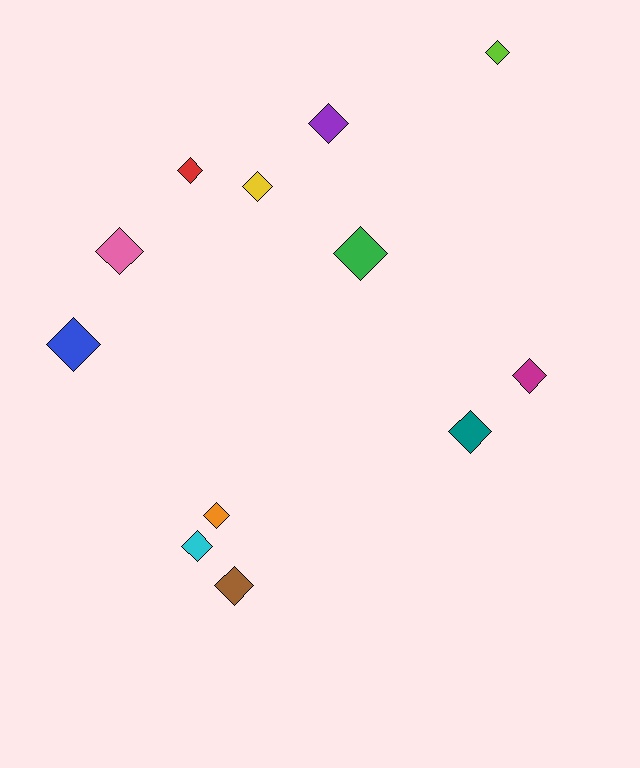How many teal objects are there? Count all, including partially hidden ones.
There is 1 teal object.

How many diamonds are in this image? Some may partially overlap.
There are 12 diamonds.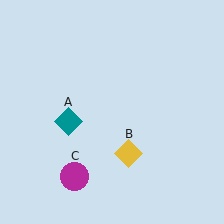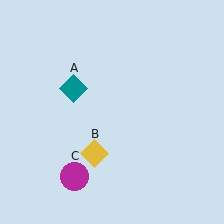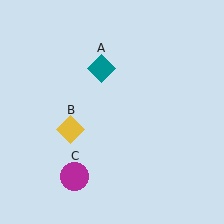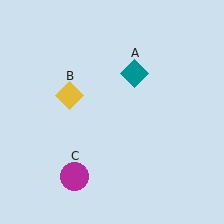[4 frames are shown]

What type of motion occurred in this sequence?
The teal diamond (object A), yellow diamond (object B) rotated clockwise around the center of the scene.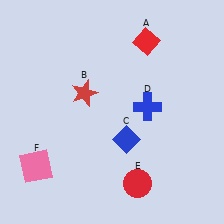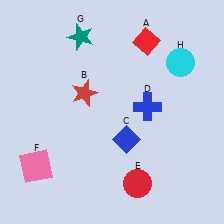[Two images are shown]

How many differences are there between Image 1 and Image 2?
There are 2 differences between the two images.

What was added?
A teal star (G), a cyan circle (H) were added in Image 2.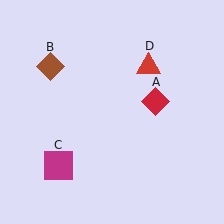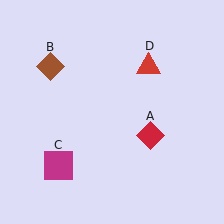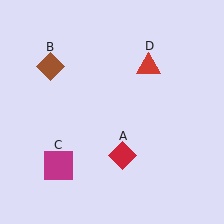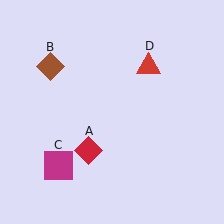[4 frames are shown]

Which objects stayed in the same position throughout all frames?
Brown diamond (object B) and magenta square (object C) and red triangle (object D) remained stationary.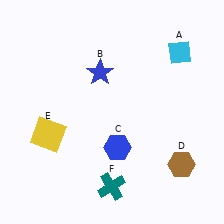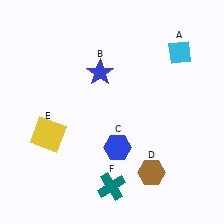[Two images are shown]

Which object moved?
The brown hexagon (D) moved left.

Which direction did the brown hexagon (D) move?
The brown hexagon (D) moved left.